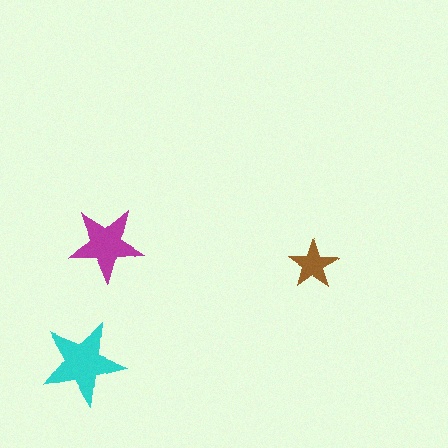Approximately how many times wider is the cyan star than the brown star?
About 1.5 times wider.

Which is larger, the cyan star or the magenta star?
The cyan one.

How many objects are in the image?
There are 3 objects in the image.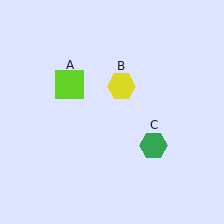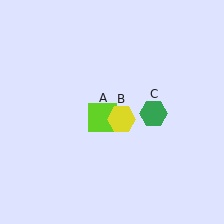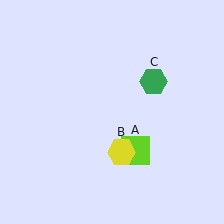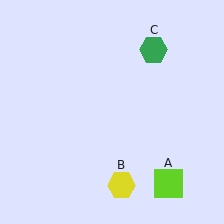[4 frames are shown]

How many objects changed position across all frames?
3 objects changed position: lime square (object A), yellow hexagon (object B), green hexagon (object C).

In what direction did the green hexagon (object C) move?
The green hexagon (object C) moved up.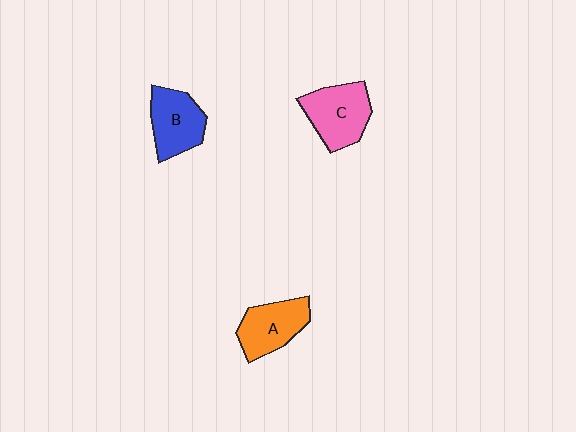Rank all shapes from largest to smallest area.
From largest to smallest: C (pink), B (blue), A (orange).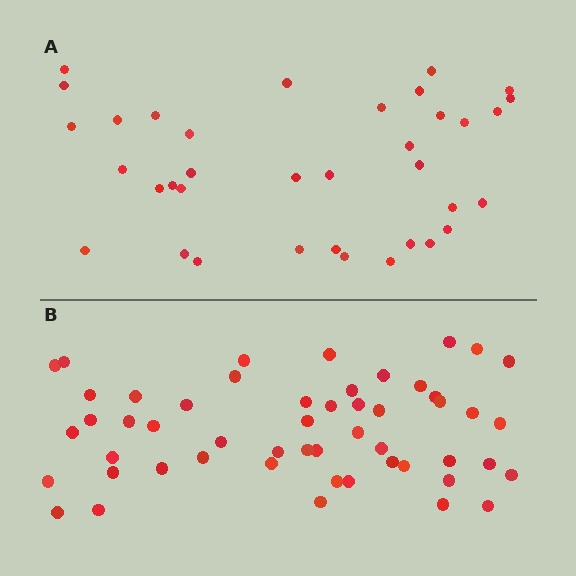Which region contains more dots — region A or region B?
Region B (the bottom region) has more dots.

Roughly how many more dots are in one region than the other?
Region B has approximately 15 more dots than region A.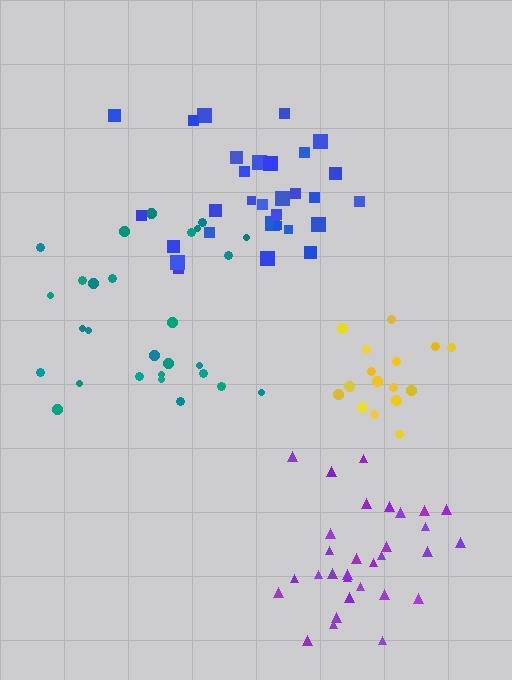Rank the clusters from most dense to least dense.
yellow, blue, purple, teal.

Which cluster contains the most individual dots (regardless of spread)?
Purple (31).